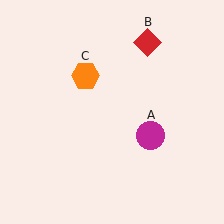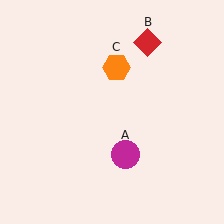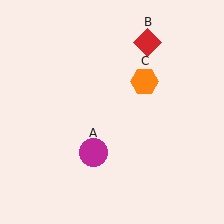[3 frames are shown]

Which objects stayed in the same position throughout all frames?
Red diamond (object B) remained stationary.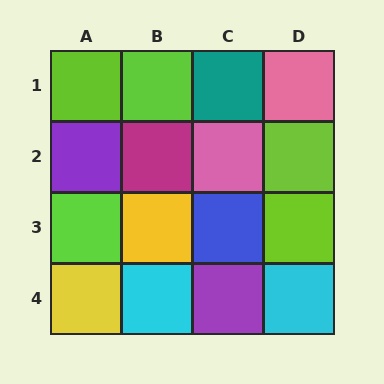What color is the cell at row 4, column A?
Yellow.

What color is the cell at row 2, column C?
Pink.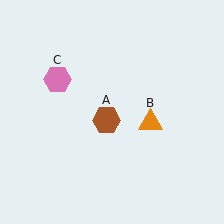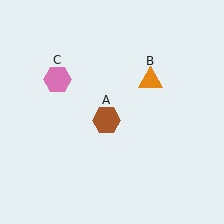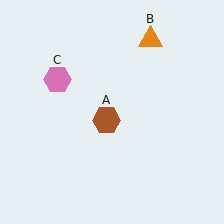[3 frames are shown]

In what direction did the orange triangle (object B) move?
The orange triangle (object B) moved up.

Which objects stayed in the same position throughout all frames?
Brown hexagon (object A) and pink hexagon (object C) remained stationary.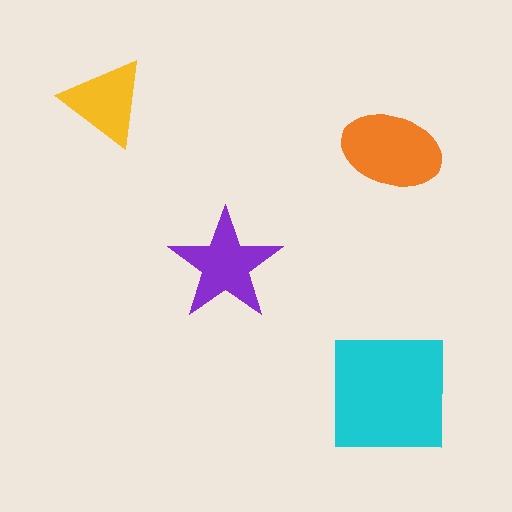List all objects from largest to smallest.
The cyan square, the orange ellipse, the purple star, the yellow triangle.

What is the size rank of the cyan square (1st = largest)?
1st.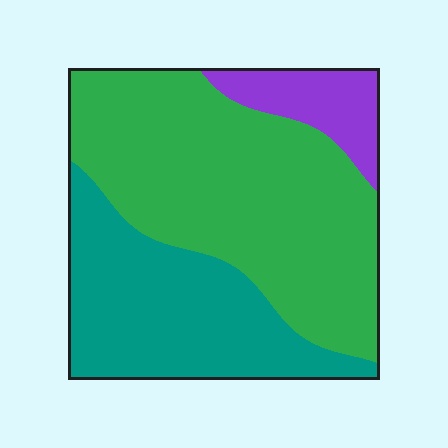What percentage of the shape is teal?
Teal takes up about one third (1/3) of the shape.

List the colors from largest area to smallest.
From largest to smallest: green, teal, purple.